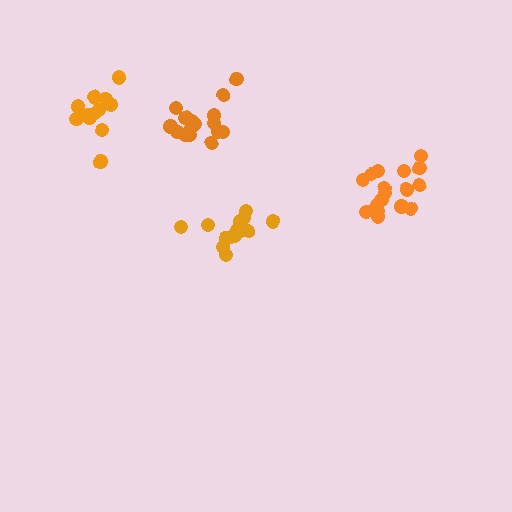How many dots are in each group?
Group 1: 14 dots, Group 2: 17 dots, Group 3: 17 dots, Group 4: 13 dots (61 total).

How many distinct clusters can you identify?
There are 4 distinct clusters.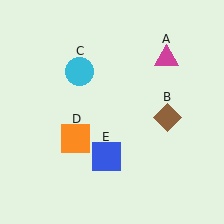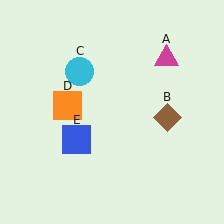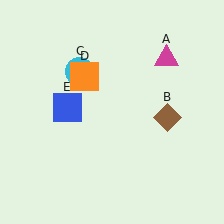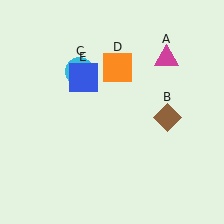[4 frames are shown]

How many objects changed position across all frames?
2 objects changed position: orange square (object D), blue square (object E).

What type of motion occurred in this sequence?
The orange square (object D), blue square (object E) rotated clockwise around the center of the scene.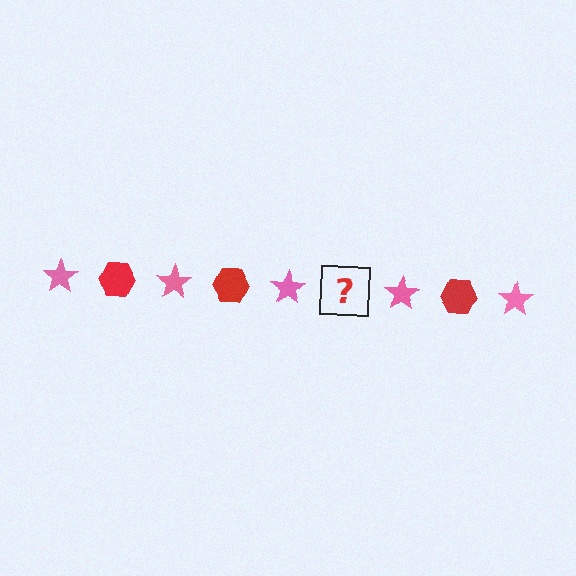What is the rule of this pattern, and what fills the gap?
The rule is that the pattern alternates between pink star and red hexagon. The gap should be filled with a red hexagon.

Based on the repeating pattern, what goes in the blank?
The blank should be a red hexagon.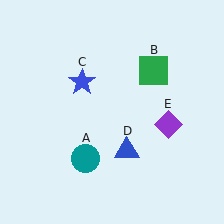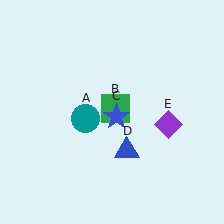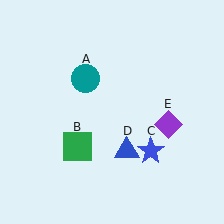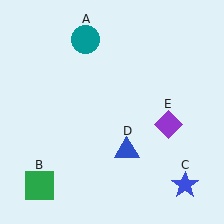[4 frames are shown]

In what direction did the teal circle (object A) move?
The teal circle (object A) moved up.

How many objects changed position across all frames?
3 objects changed position: teal circle (object A), green square (object B), blue star (object C).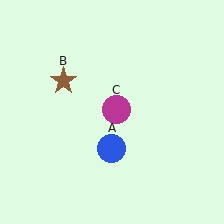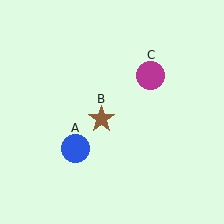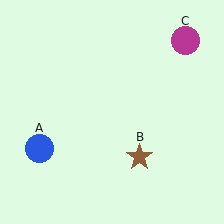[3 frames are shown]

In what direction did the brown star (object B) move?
The brown star (object B) moved down and to the right.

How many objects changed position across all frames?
3 objects changed position: blue circle (object A), brown star (object B), magenta circle (object C).